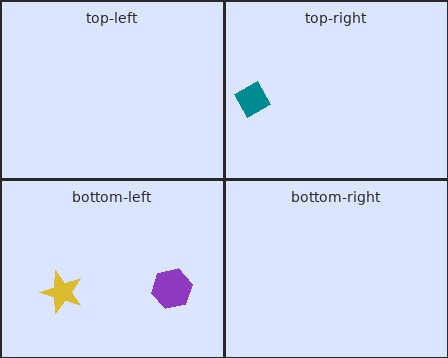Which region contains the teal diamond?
The top-right region.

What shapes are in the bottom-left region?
The purple hexagon, the yellow star.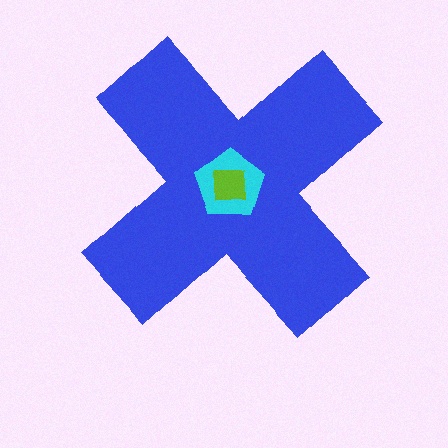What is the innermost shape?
The lime square.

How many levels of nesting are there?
3.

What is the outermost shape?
The blue cross.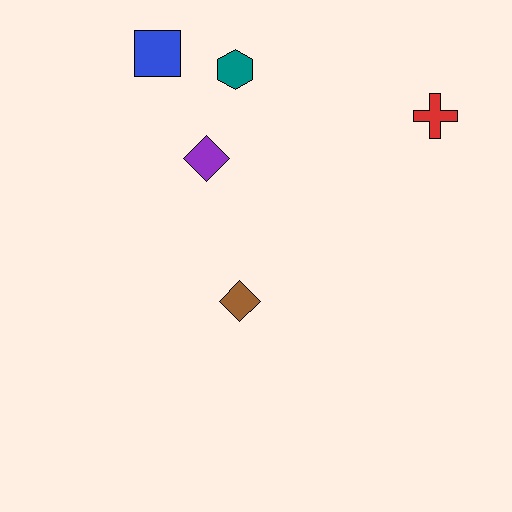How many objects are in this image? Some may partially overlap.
There are 5 objects.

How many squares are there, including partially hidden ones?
There is 1 square.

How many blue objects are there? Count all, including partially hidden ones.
There is 1 blue object.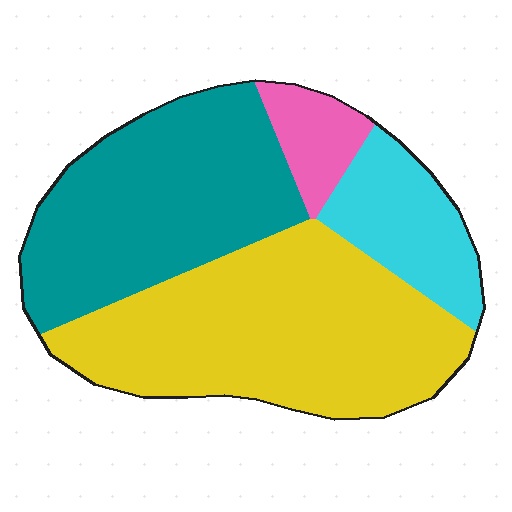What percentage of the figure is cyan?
Cyan covers about 15% of the figure.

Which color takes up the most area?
Yellow, at roughly 45%.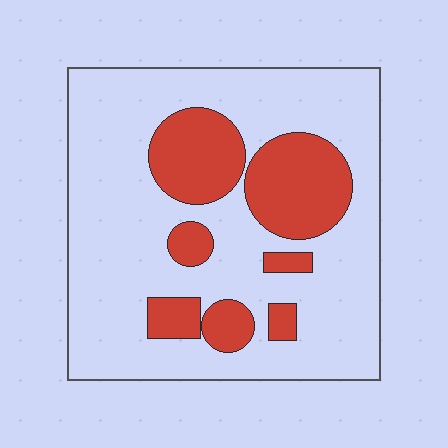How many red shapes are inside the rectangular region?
7.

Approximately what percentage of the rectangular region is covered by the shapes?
Approximately 25%.